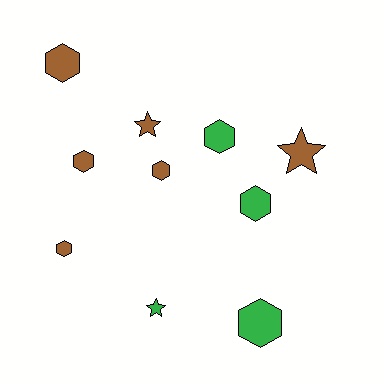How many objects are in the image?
There are 10 objects.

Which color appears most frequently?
Brown, with 6 objects.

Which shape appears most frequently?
Hexagon, with 7 objects.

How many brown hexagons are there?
There are 4 brown hexagons.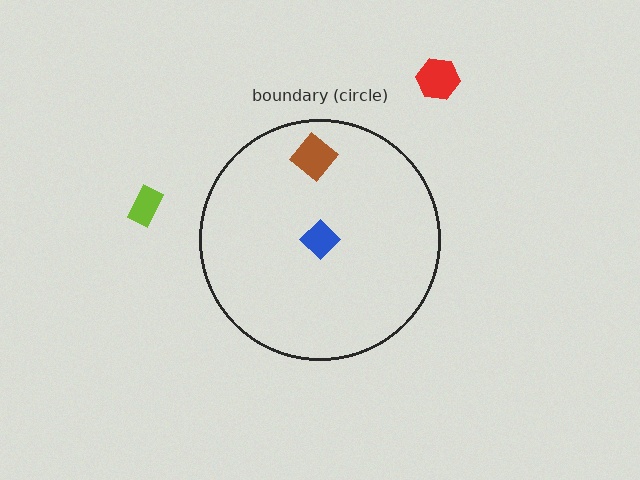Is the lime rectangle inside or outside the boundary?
Outside.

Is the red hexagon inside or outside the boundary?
Outside.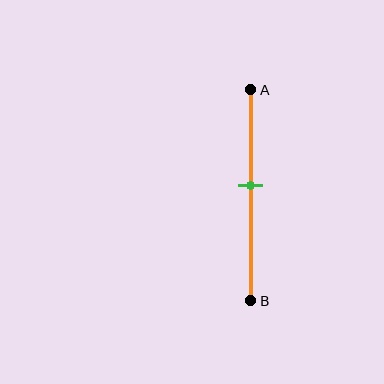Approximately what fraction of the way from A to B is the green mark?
The green mark is approximately 45% of the way from A to B.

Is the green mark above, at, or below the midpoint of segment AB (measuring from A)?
The green mark is above the midpoint of segment AB.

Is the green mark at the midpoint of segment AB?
No, the mark is at about 45% from A, not at the 50% midpoint.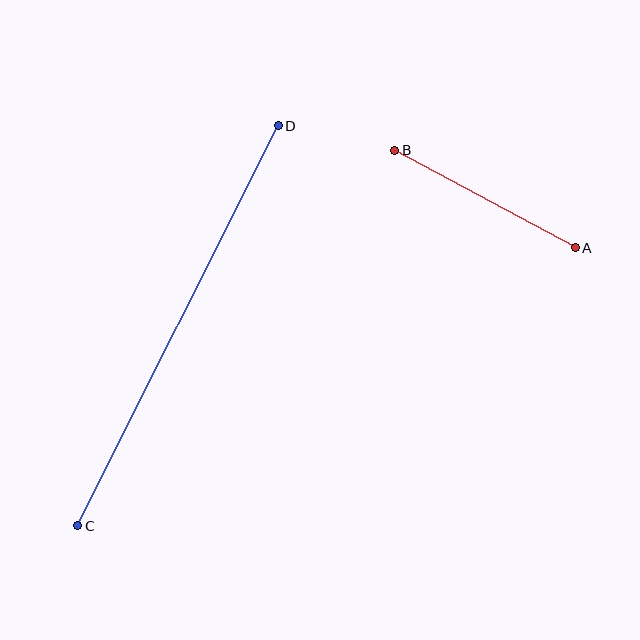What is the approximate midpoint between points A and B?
The midpoint is at approximately (485, 199) pixels.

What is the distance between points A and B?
The distance is approximately 205 pixels.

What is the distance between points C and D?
The distance is approximately 448 pixels.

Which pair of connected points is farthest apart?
Points C and D are farthest apart.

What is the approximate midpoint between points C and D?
The midpoint is at approximately (178, 326) pixels.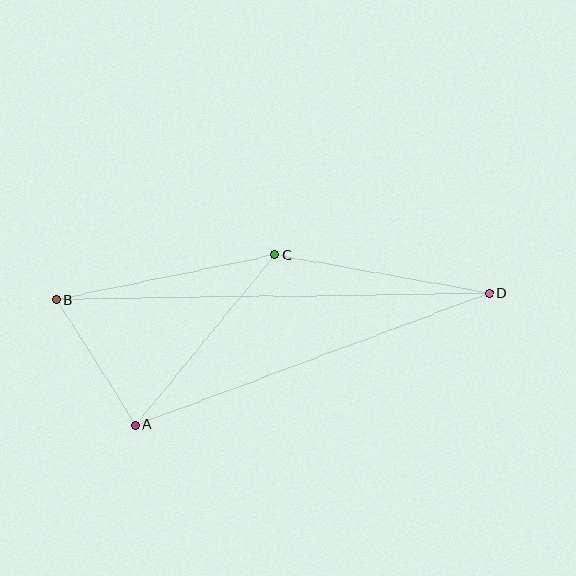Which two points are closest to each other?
Points A and B are closest to each other.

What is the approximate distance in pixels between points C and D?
The distance between C and D is approximately 217 pixels.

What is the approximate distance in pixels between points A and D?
The distance between A and D is approximately 377 pixels.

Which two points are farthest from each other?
Points B and D are farthest from each other.